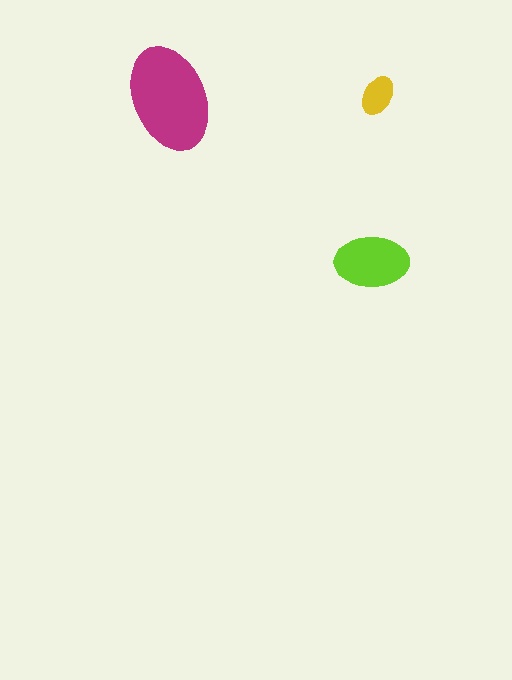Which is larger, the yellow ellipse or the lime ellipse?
The lime one.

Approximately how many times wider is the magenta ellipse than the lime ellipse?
About 1.5 times wider.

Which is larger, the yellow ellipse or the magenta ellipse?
The magenta one.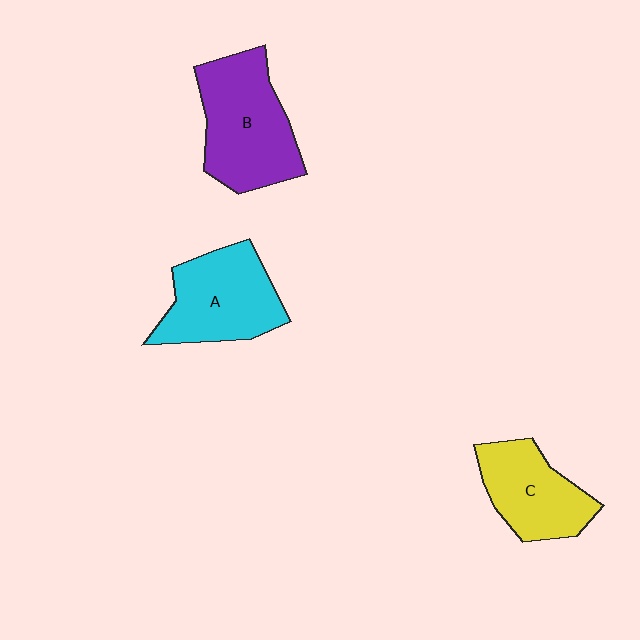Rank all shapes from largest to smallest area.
From largest to smallest: B (purple), A (cyan), C (yellow).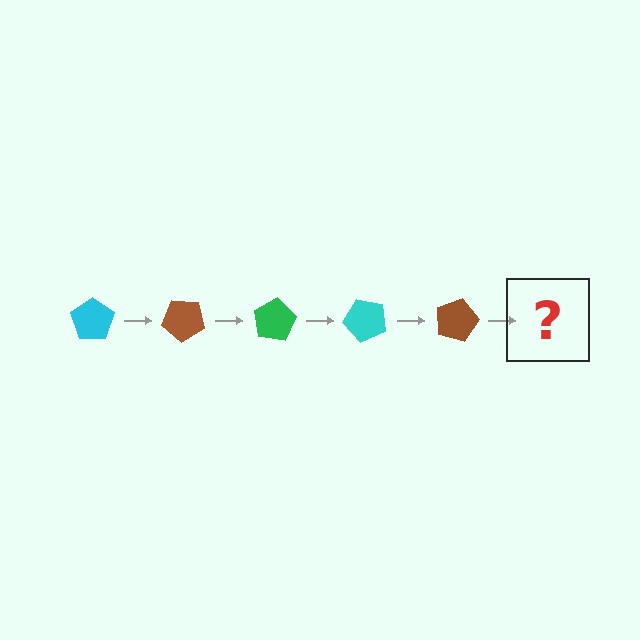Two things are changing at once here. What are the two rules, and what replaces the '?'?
The two rules are that it rotates 40 degrees each step and the color cycles through cyan, brown, and green. The '?' should be a green pentagon, rotated 200 degrees from the start.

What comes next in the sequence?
The next element should be a green pentagon, rotated 200 degrees from the start.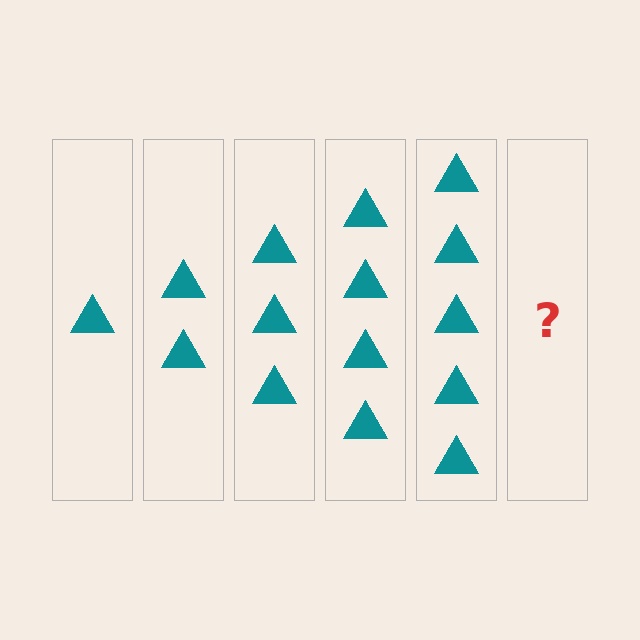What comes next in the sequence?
The next element should be 6 triangles.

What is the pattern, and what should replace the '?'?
The pattern is that each step adds one more triangle. The '?' should be 6 triangles.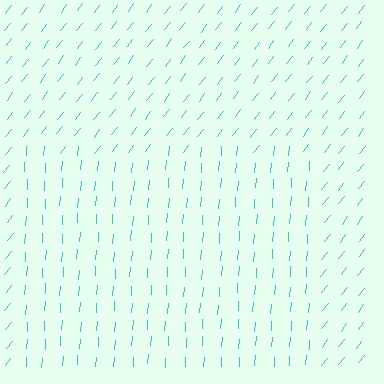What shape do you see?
I see a rectangle.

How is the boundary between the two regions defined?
The boundary is defined purely by a change in line orientation (approximately 34 degrees difference). All lines are the same color and thickness.